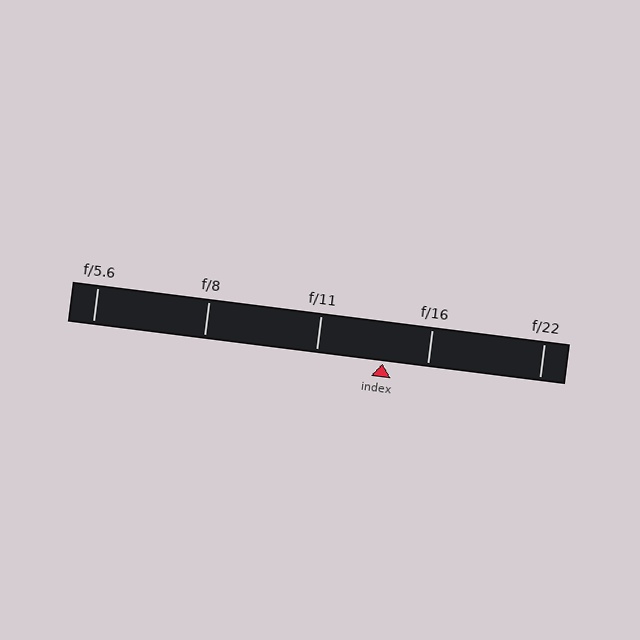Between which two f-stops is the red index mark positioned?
The index mark is between f/11 and f/16.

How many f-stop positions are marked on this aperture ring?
There are 5 f-stop positions marked.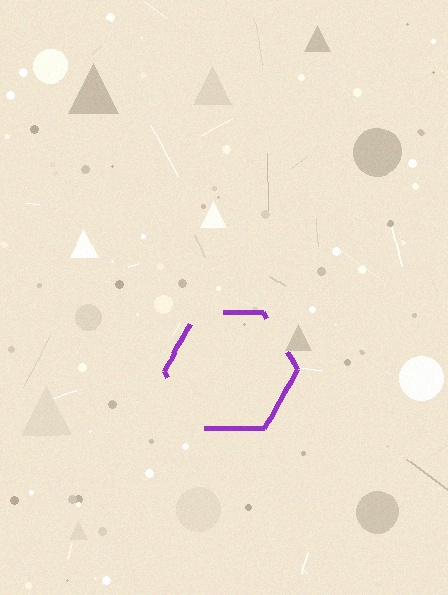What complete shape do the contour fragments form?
The contour fragments form a hexagon.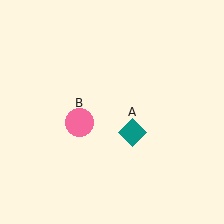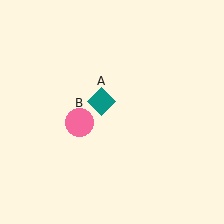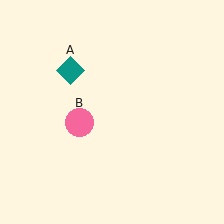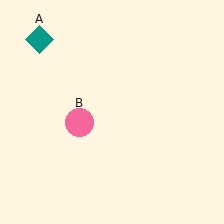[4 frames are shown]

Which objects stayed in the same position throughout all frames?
Pink circle (object B) remained stationary.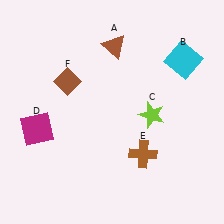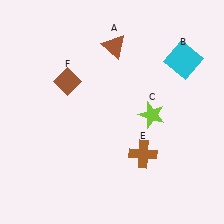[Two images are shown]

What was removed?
The magenta square (D) was removed in Image 2.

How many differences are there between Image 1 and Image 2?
There is 1 difference between the two images.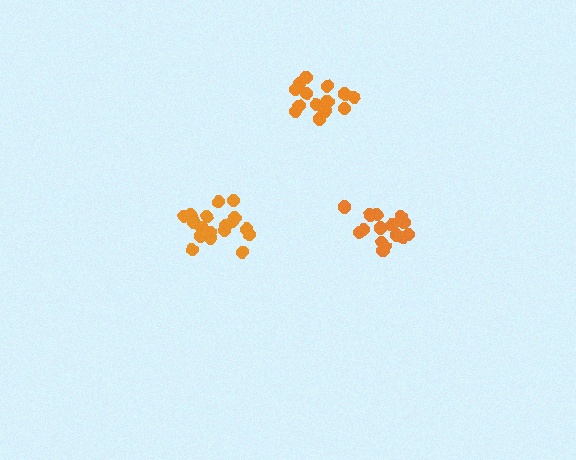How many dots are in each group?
Group 1: 15 dots, Group 2: 20 dots, Group 3: 16 dots (51 total).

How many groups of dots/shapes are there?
There are 3 groups.